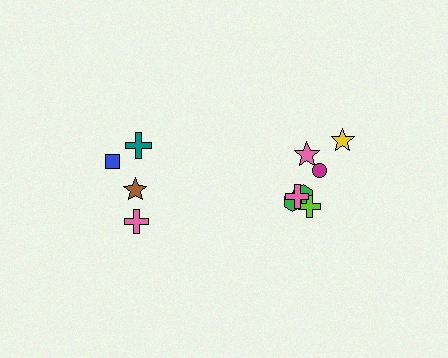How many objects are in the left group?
There are 4 objects.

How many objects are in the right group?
There are 7 objects.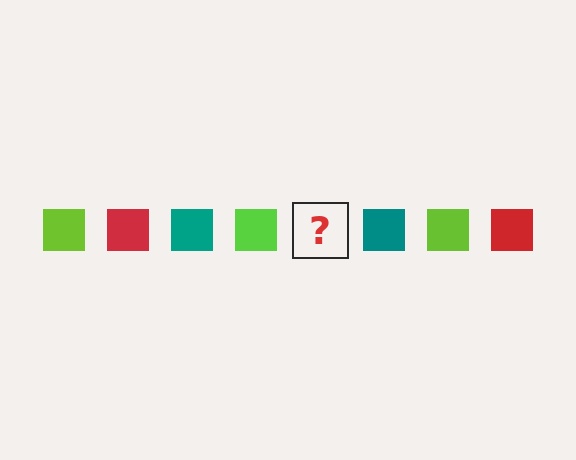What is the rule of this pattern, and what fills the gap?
The rule is that the pattern cycles through lime, red, teal squares. The gap should be filled with a red square.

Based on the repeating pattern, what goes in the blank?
The blank should be a red square.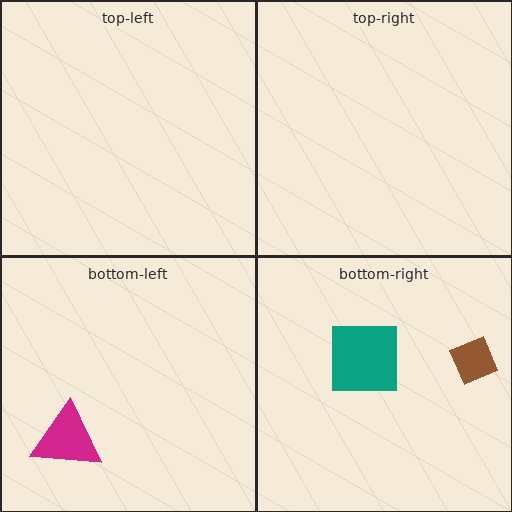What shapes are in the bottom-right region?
The teal square, the brown diamond.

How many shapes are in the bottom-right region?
2.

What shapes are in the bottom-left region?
The magenta triangle.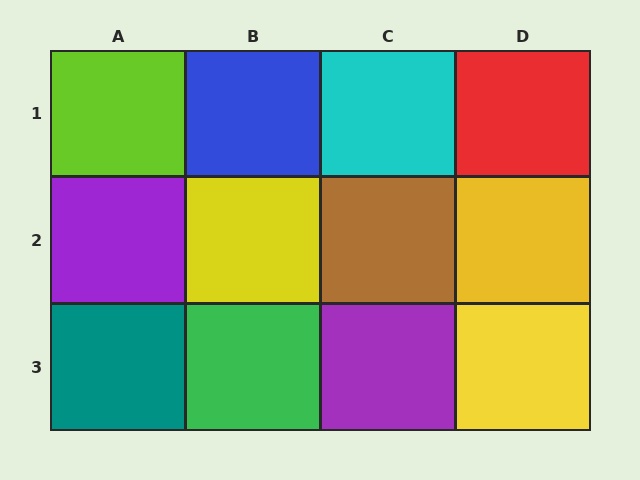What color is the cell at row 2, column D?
Yellow.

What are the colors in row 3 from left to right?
Teal, green, purple, yellow.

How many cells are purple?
2 cells are purple.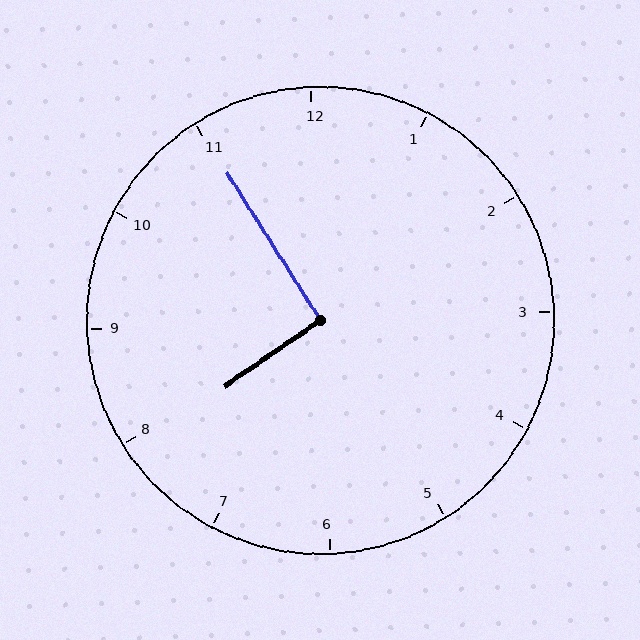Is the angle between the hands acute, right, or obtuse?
It is right.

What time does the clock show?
7:55.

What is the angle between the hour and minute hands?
Approximately 92 degrees.